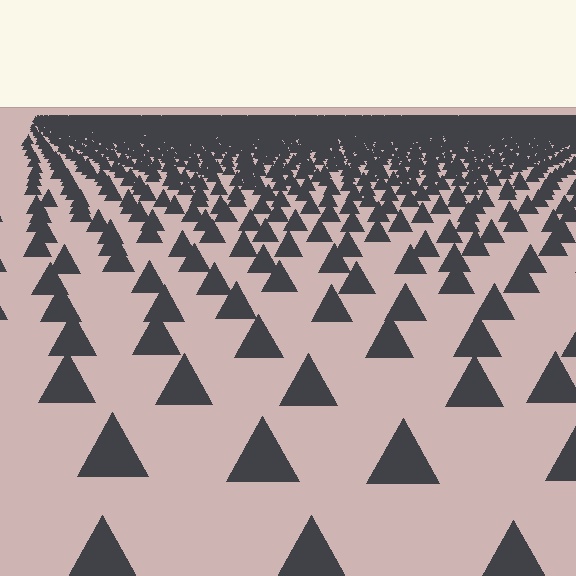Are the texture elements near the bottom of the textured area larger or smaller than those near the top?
Larger. Near the bottom, elements are closer to the viewer and appear at a bigger on-screen size.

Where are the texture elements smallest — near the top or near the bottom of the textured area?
Near the top.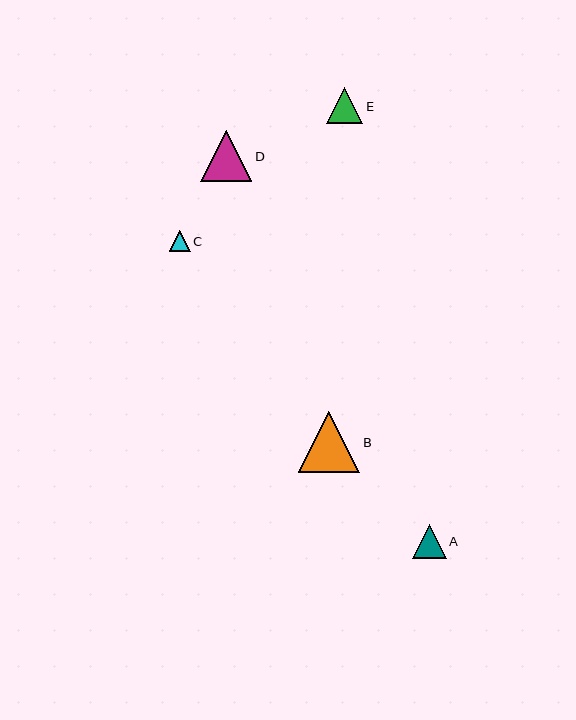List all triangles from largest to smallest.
From largest to smallest: B, D, E, A, C.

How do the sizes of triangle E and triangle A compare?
Triangle E and triangle A are approximately the same size.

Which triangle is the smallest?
Triangle C is the smallest with a size of approximately 21 pixels.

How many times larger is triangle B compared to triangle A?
Triangle B is approximately 1.8 times the size of triangle A.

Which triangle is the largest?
Triangle B is the largest with a size of approximately 61 pixels.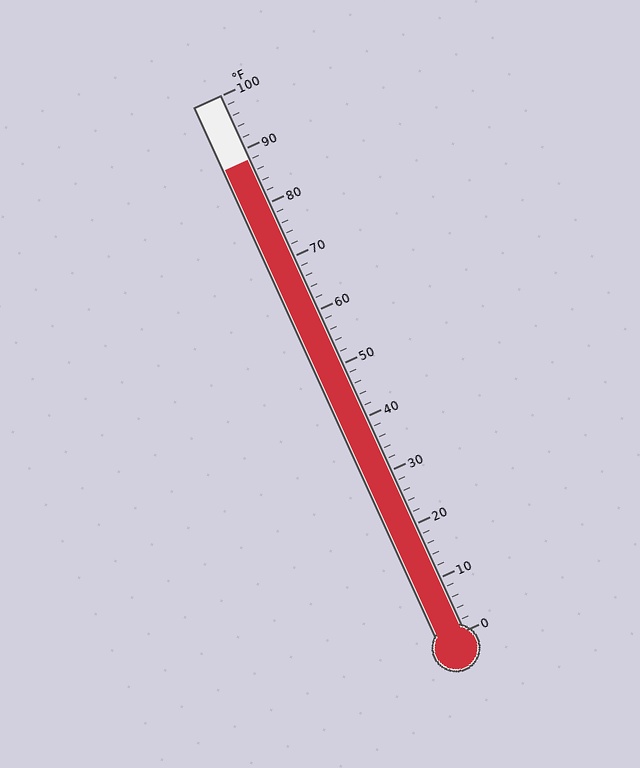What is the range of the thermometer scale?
The thermometer scale ranges from 0°F to 100°F.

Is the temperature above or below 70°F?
The temperature is above 70°F.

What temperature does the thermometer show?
The thermometer shows approximately 88°F.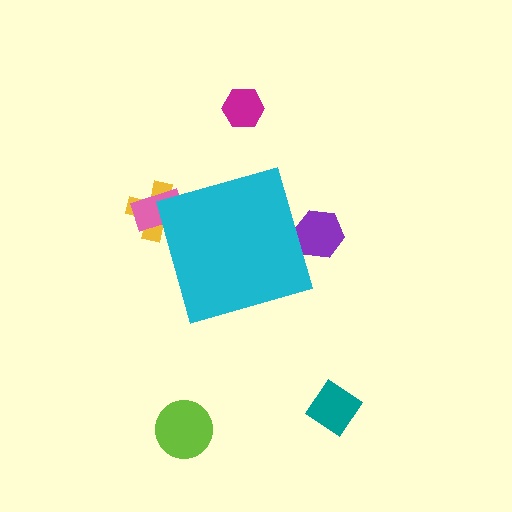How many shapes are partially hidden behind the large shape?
3 shapes are partially hidden.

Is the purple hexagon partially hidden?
Yes, the purple hexagon is partially hidden behind the cyan diamond.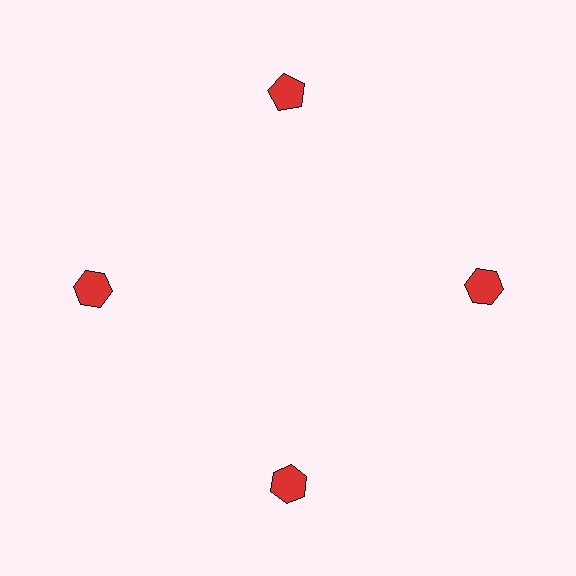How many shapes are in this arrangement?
There are 4 shapes arranged in a ring pattern.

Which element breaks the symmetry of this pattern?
The red pentagon at roughly the 12 o'clock position breaks the symmetry. All other shapes are red hexagons.